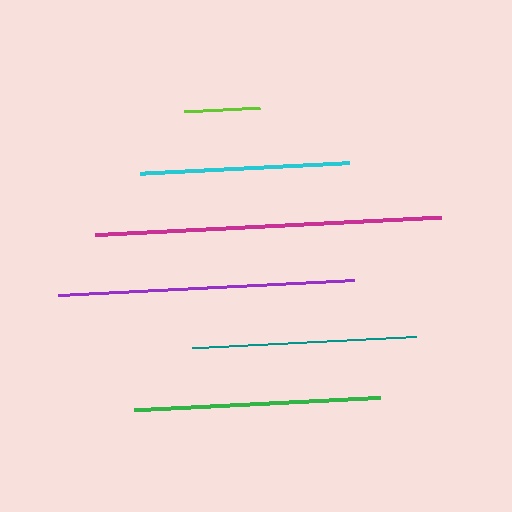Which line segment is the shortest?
The lime line is the shortest at approximately 76 pixels.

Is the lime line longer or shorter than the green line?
The green line is longer than the lime line.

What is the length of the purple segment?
The purple segment is approximately 297 pixels long.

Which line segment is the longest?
The magenta line is the longest at approximately 347 pixels.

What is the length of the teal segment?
The teal segment is approximately 225 pixels long.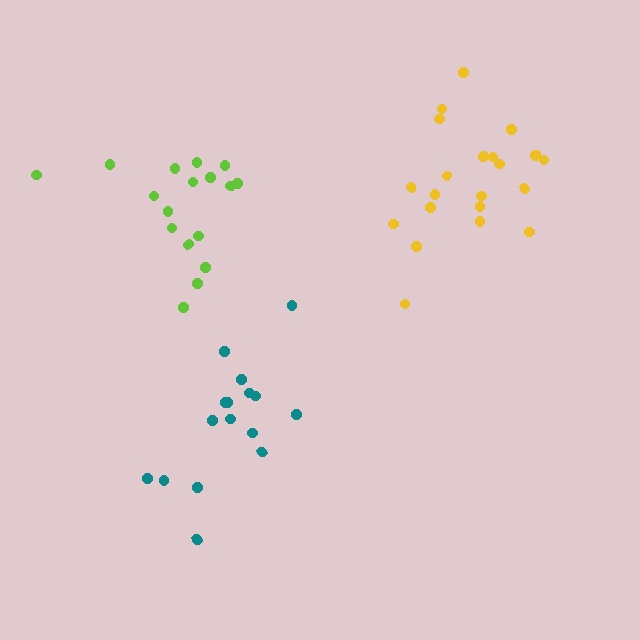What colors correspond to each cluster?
The clusters are colored: lime, yellow, teal.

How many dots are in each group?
Group 1: 17 dots, Group 2: 21 dots, Group 3: 16 dots (54 total).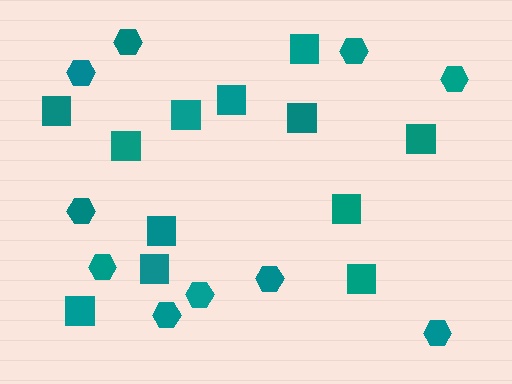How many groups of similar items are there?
There are 2 groups: one group of hexagons (10) and one group of squares (12).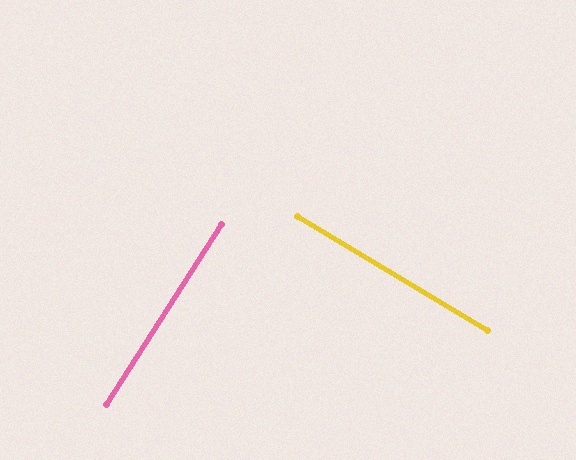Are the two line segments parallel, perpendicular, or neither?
Perpendicular — they meet at approximately 89°.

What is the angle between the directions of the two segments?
Approximately 89 degrees.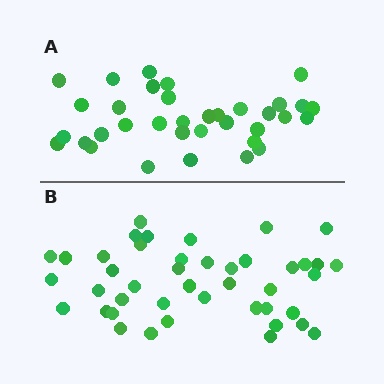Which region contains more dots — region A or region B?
Region B (the bottom region) has more dots.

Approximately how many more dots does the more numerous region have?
Region B has roughly 8 or so more dots than region A.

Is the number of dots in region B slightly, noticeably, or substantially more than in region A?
Region B has only slightly more — the two regions are fairly close. The ratio is roughly 1.2 to 1.